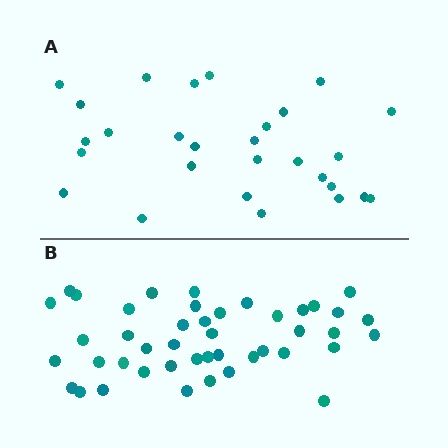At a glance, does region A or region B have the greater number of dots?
Region B (the bottom region) has more dots.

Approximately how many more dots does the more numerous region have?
Region B has approximately 15 more dots than region A.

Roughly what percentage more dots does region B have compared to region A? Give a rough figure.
About 55% more.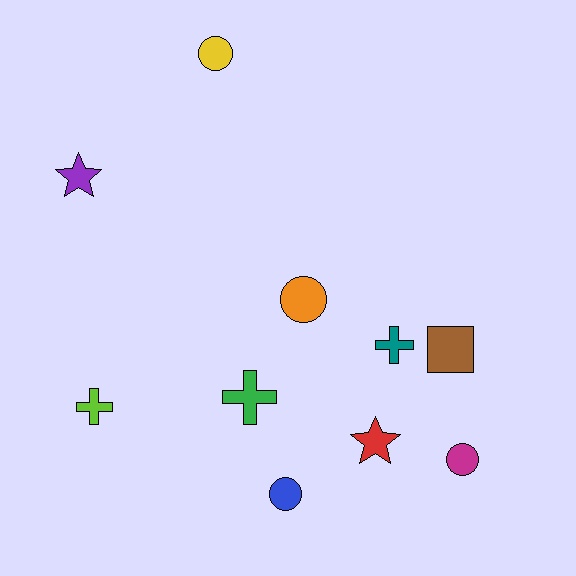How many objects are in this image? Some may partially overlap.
There are 10 objects.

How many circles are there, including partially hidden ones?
There are 4 circles.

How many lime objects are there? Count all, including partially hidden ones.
There is 1 lime object.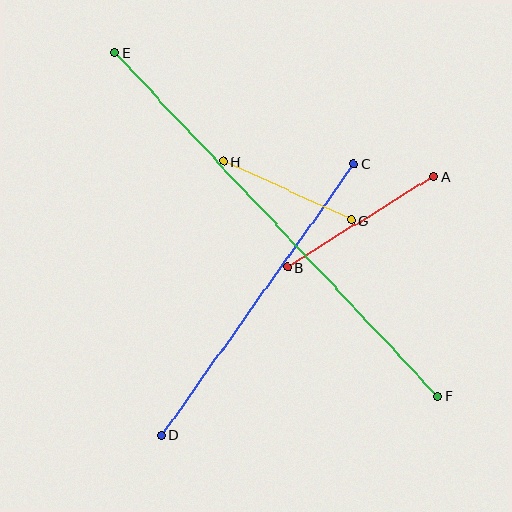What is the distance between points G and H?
The distance is approximately 140 pixels.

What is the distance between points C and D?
The distance is approximately 333 pixels.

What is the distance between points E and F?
The distance is approximately 471 pixels.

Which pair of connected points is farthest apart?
Points E and F are farthest apart.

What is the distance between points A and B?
The distance is approximately 173 pixels.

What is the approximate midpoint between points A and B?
The midpoint is at approximately (360, 222) pixels.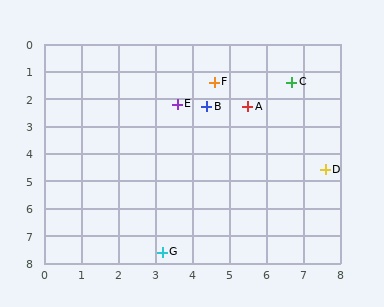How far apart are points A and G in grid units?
Points A and G are about 5.8 grid units apart.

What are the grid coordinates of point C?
Point C is at approximately (6.7, 1.4).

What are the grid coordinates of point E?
Point E is at approximately (3.6, 2.2).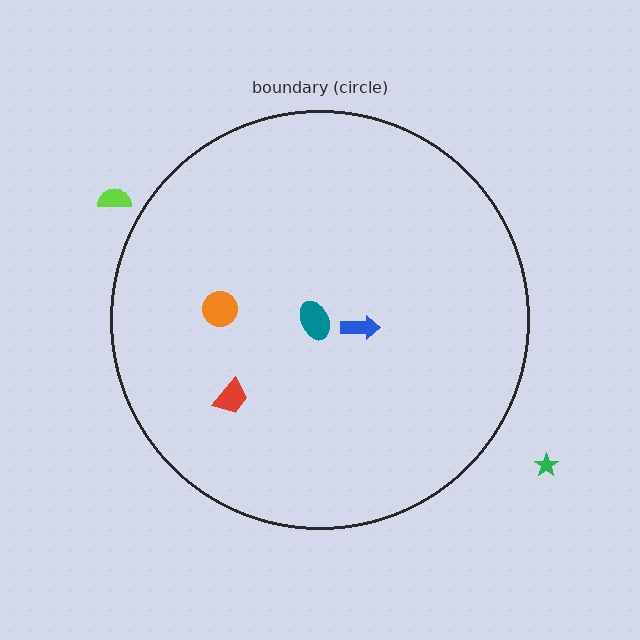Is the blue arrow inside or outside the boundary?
Inside.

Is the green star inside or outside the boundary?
Outside.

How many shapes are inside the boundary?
4 inside, 2 outside.